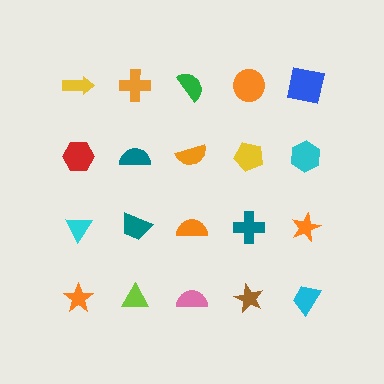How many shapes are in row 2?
5 shapes.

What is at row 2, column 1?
A red hexagon.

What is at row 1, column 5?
A blue square.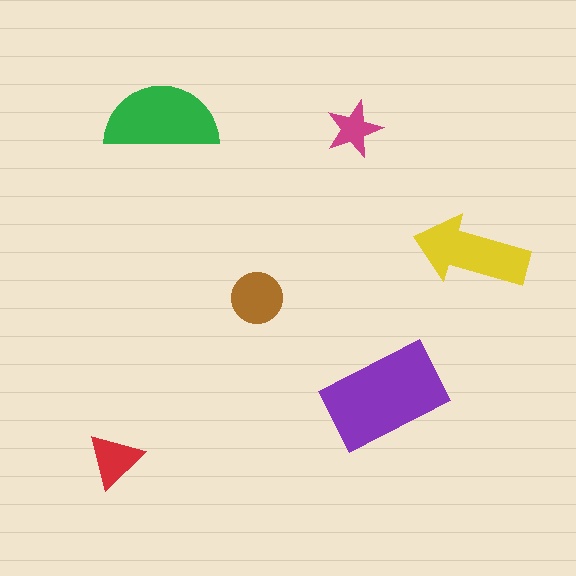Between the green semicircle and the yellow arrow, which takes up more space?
The green semicircle.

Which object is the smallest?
The magenta star.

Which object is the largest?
The purple rectangle.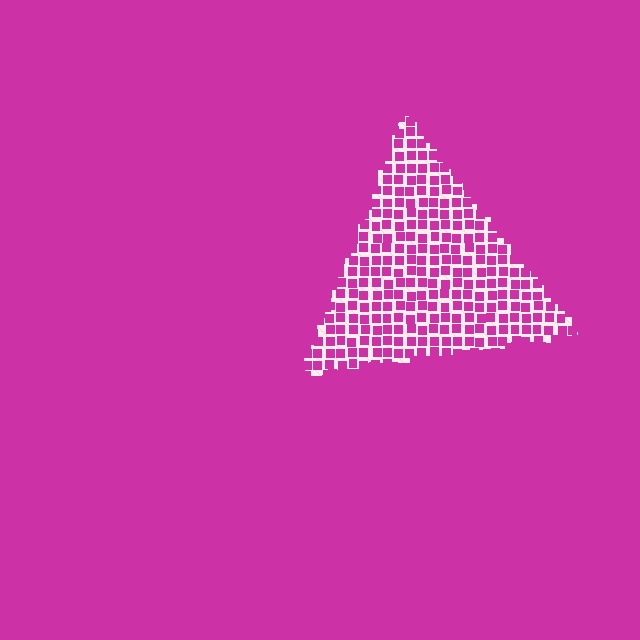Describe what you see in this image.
The image contains small magenta elements arranged at two different densities. A triangle-shaped region is visible where the elements are less densely packed than the surrounding area.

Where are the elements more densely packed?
The elements are more densely packed outside the triangle boundary.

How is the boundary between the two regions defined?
The boundary is defined by a change in element density (approximately 3.0x ratio). All elements are the same color, size, and shape.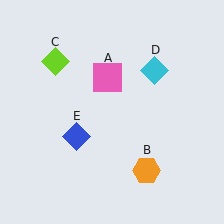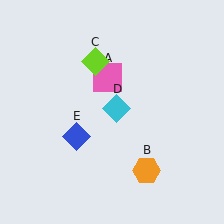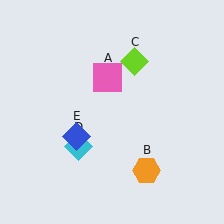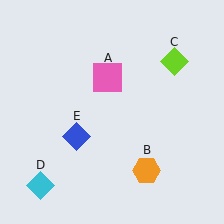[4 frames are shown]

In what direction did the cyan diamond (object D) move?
The cyan diamond (object D) moved down and to the left.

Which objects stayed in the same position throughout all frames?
Pink square (object A) and orange hexagon (object B) and blue diamond (object E) remained stationary.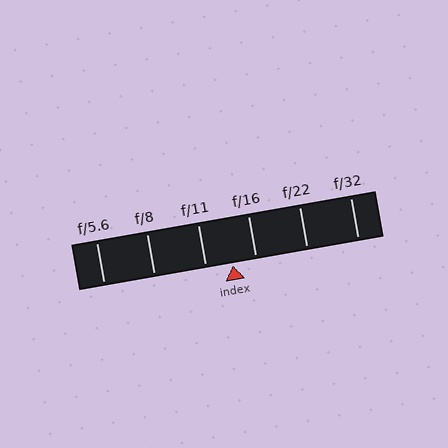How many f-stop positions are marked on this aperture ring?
There are 6 f-stop positions marked.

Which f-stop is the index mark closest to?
The index mark is closest to f/16.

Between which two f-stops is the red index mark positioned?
The index mark is between f/11 and f/16.